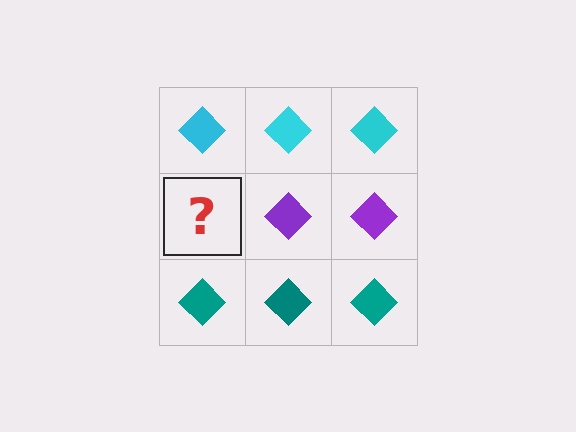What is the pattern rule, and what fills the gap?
The rule is that each row has a consistent color. The gap should be filled with a purple diamond.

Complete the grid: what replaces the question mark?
The question mark should be replaced with a purple diamond.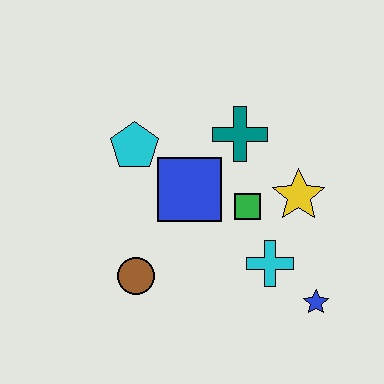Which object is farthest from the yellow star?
The brown circle is farthest from the yellow star.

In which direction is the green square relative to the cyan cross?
The green square is above the cyan cross.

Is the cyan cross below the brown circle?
No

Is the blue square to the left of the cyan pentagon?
No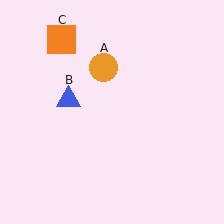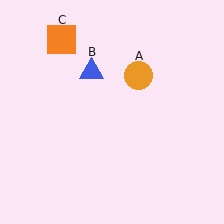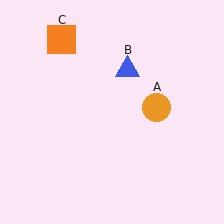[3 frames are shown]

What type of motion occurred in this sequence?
The orange circle (object A), blue triangle (object B) rotated clockwise around the center of the scene.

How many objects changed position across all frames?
2 objects changed position: orange circle (object A), blue triangle (object B).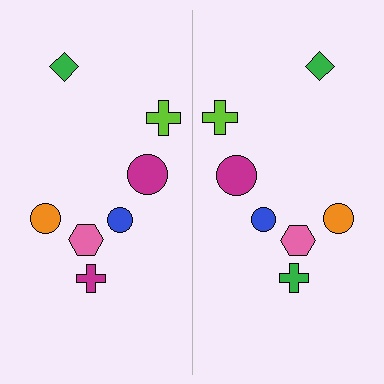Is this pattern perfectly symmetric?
No, the pattern is not perfectly symmetric. The green cross on the right side breaks the symmetry — its mirror counterpart is magenta.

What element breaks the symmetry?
The green cross on the right side breaks the symmetry — its mirror counterpart is magenta.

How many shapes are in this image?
There are 14 shapes in this image.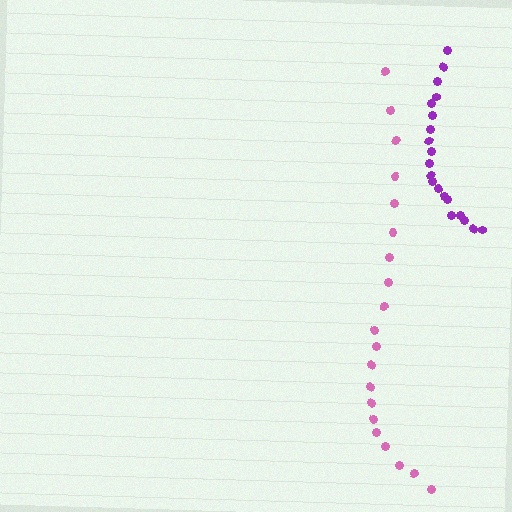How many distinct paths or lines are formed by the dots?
There are 2 distinct paths.